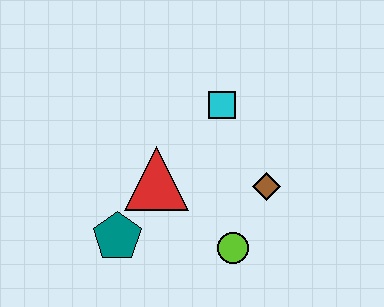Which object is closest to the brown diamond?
The lime circle is closest to the brown diamond.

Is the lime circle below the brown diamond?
Yes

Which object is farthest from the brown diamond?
The teal pentagon is farthest from the brown diamond.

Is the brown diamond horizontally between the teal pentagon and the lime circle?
No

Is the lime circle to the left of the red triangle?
No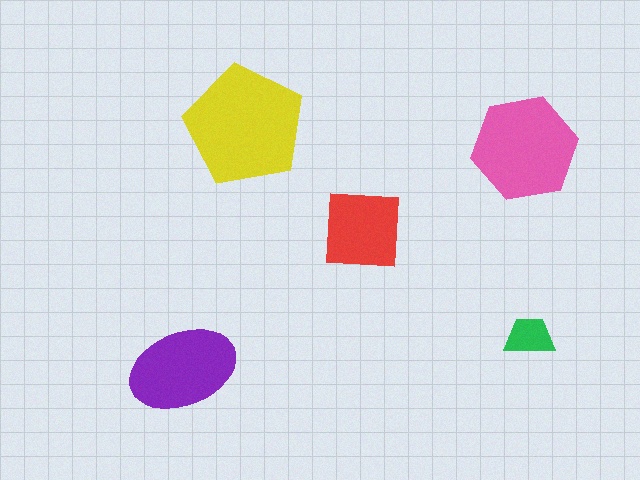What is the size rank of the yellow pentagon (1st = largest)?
1st.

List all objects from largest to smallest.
The yellow pentagon, the pink hexagon, the purple ellipse, the red square, the green trapezoid.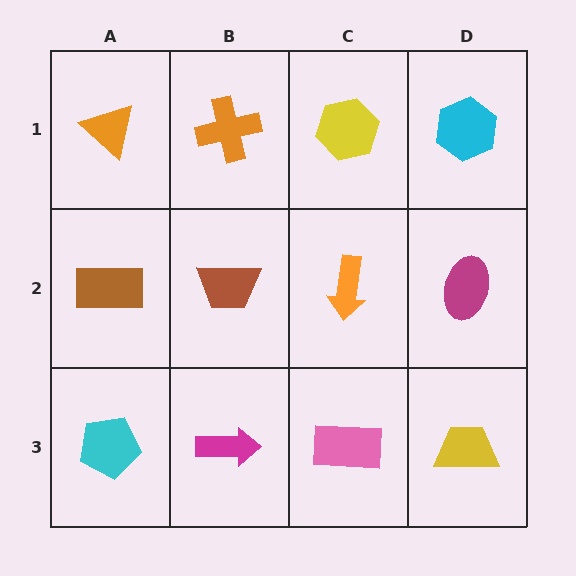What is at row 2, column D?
A magenta ellipse.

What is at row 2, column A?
A brown rectangle.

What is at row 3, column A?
A cyan pentagon.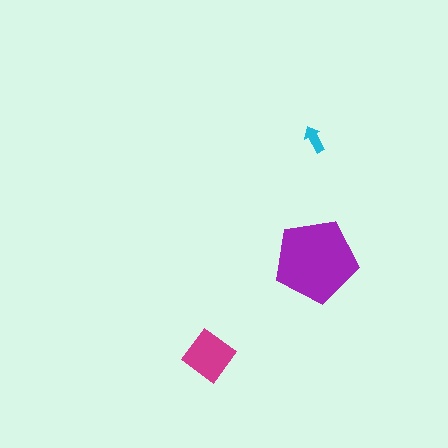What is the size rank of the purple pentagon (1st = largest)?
1st.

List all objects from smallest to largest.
The cyan arrow, the magenta diamond, the purple pentagon.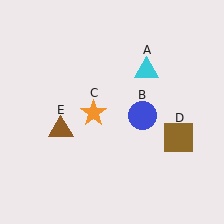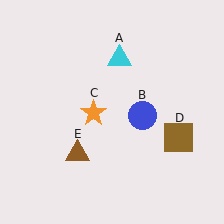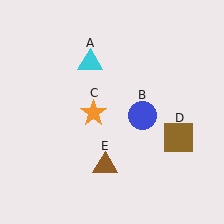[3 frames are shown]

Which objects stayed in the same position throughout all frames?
Blue circle (object B) and orange star (object C) and brown square (object D) remained stationary.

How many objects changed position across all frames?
2 objects changed position: cyan triangle (object A), brown triangle (object E).